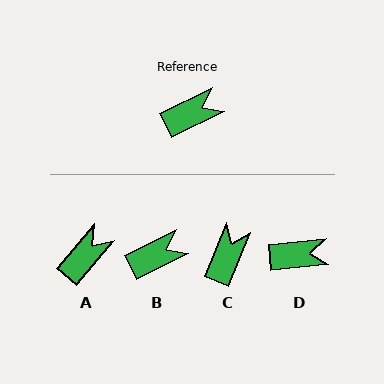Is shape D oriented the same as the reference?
No, it is off by about 21 degrees.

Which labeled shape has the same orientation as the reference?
B.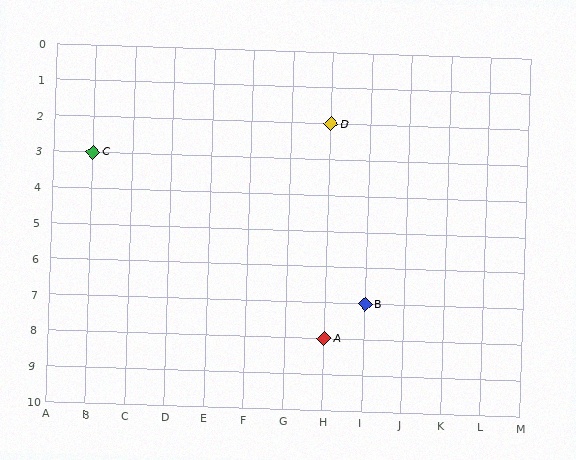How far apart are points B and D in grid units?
Points B and D are 1 column and 5 rows apart (about 5.1 grid units diagonally).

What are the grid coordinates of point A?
Point A is at grid coordinates (H, 8).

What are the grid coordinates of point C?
Point C is at grid coordinates (B, 3).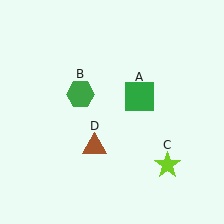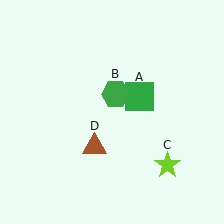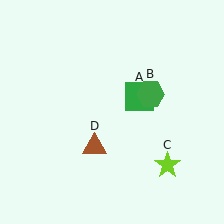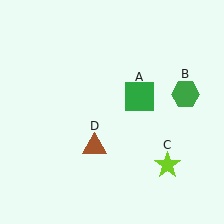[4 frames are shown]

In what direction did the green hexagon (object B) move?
The green hexagon (object B) moved right.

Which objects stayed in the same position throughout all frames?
Green square (object A) and lime star (object C) and brown triangle (object D) remained stationary.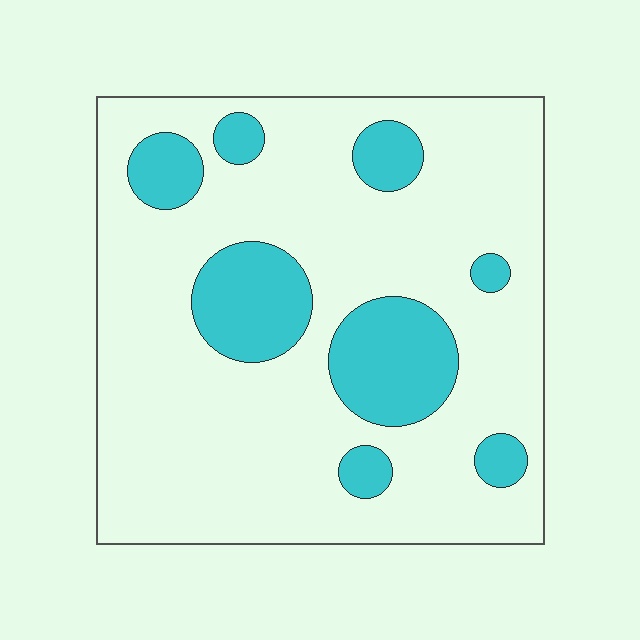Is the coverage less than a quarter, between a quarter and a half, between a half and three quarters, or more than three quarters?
Less than a quarter.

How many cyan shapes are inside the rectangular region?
8.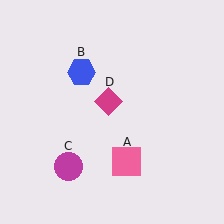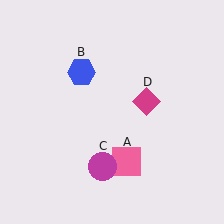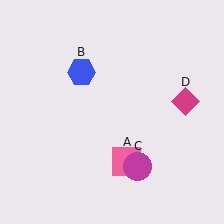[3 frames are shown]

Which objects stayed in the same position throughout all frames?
Pink square (object A) and blue hexagon (object B) remained stationary.